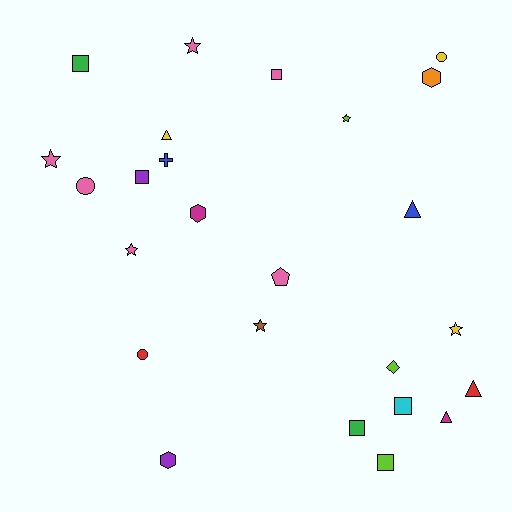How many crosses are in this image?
There is 1 cross.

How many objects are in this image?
There are 25 objects.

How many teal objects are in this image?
There are no teal objects.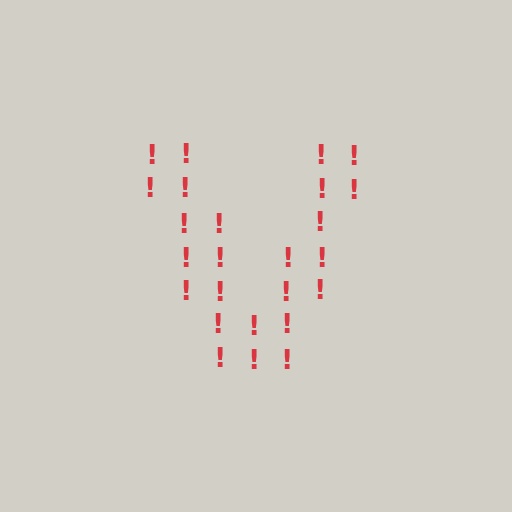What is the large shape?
The large shape is the letter V.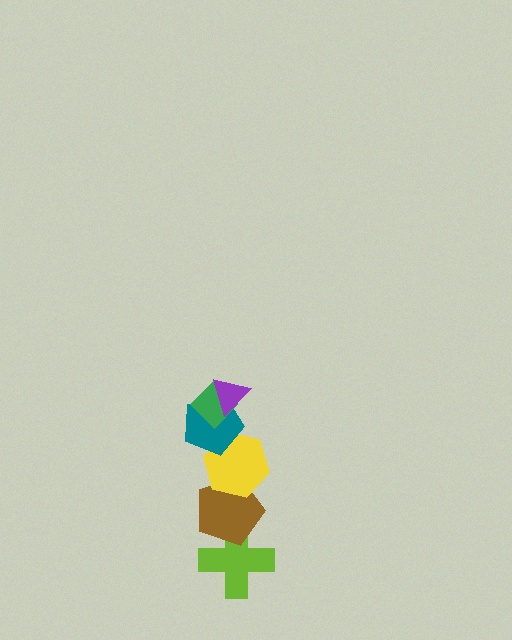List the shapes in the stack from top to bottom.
From top to bottom: the purple triangle, the green diamond, the teal pentagon, the yellow hexagon, the brown pentagon, the lime cross.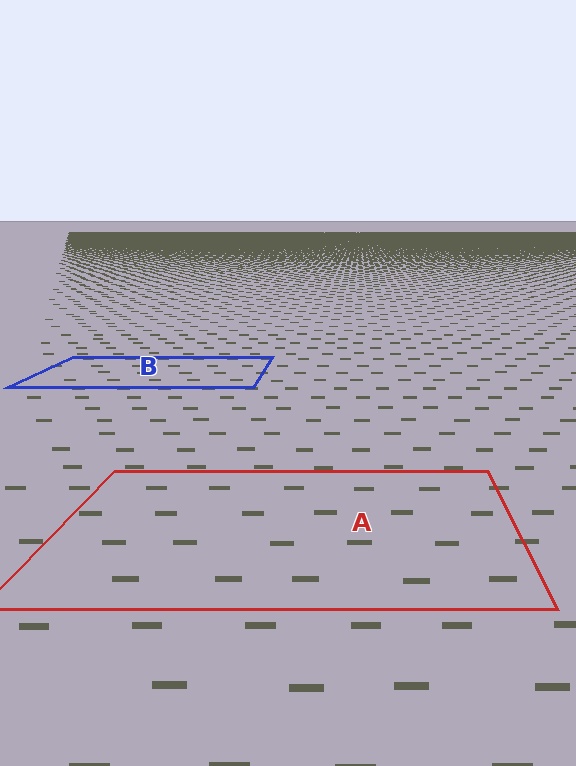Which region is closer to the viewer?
Region A is closer. The texture elements there are larger and more spread out.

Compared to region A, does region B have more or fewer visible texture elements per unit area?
Region B has more texture elements per unit area — they are packed more densely because it is farther away.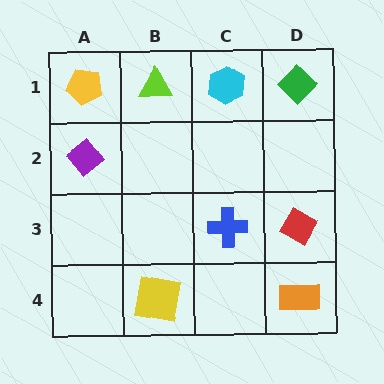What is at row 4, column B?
A yellow square.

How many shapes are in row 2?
1 shape.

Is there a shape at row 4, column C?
No, that cell is empty.